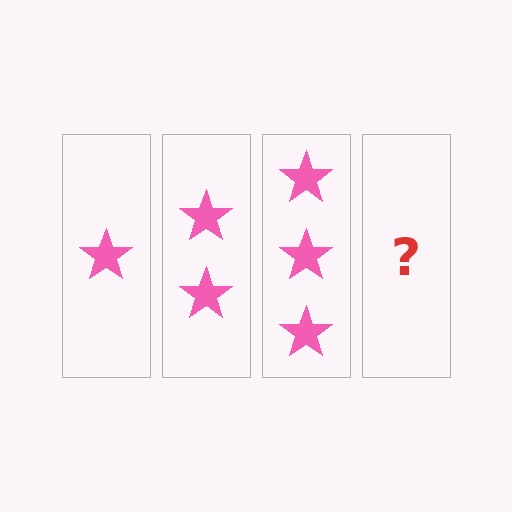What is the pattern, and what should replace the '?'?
The pattern is that each step adds one more star. The '?' should be 4 stars.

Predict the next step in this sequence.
The next step is 4 stars.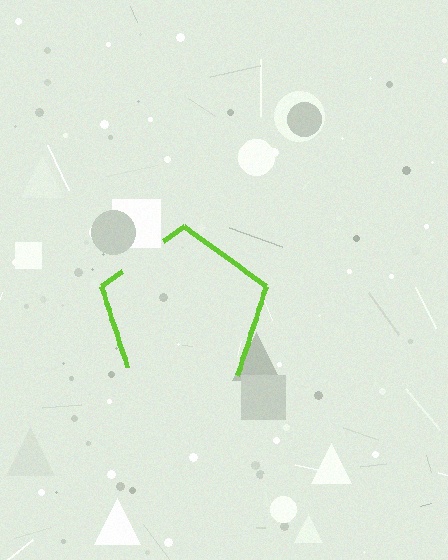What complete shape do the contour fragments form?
The contour fragments form a pentagon.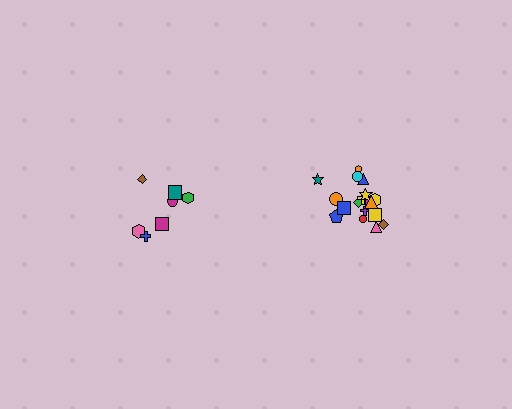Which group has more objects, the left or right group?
The right group.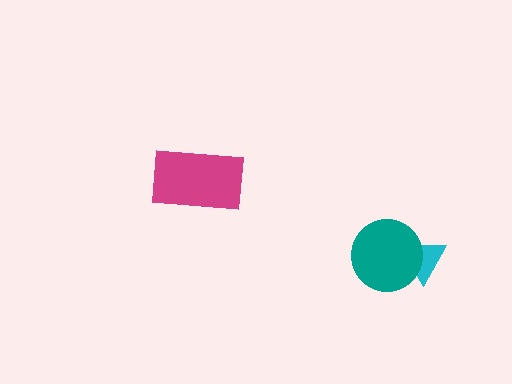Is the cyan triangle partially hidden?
Yes, it is partially covered by another shape.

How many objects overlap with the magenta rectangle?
0 objects overlap with the magenta rectangle.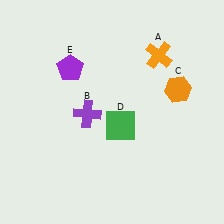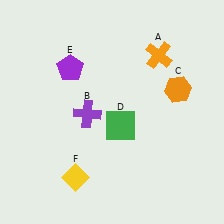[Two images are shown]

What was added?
A yellow diamond (F) was added in Image 2.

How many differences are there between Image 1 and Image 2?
There is 1 difference between the two images.